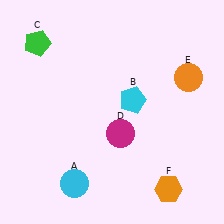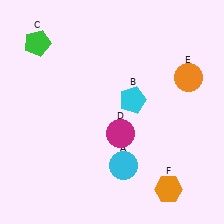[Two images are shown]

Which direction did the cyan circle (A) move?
The cyan circle (A) moved right.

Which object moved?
The cyan circle (A) moved right.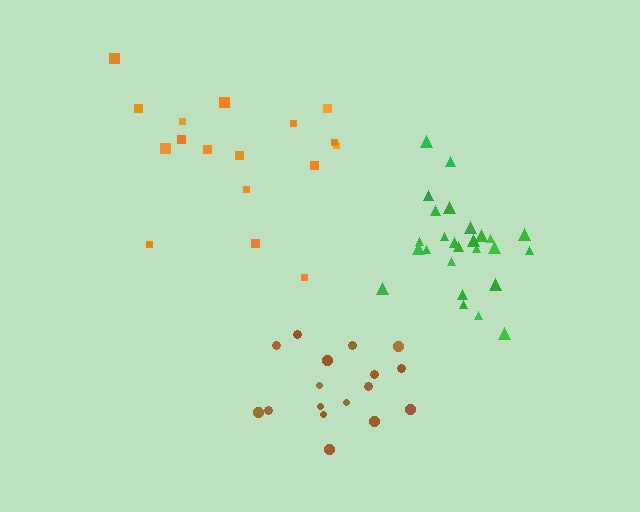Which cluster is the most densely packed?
Green.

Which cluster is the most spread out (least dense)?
Orange.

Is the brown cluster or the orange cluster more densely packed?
Brown.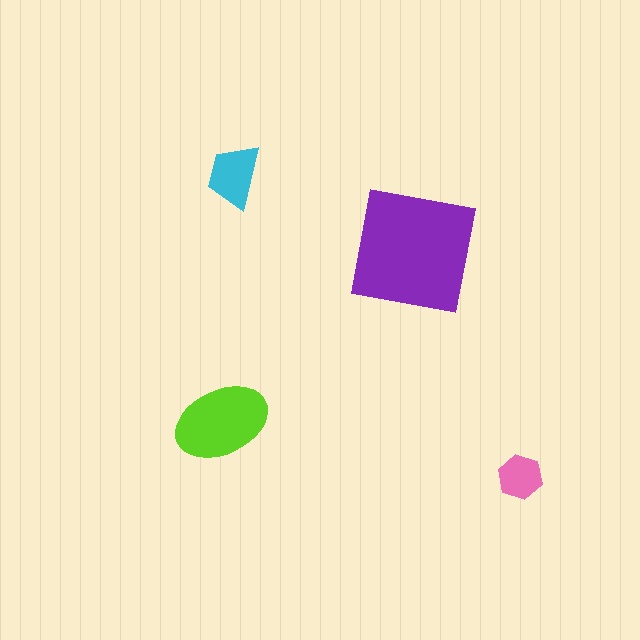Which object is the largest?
The purple square.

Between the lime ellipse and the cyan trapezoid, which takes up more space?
The lime ellipse.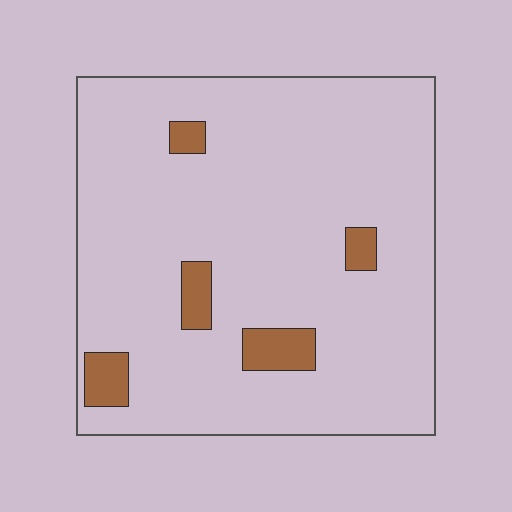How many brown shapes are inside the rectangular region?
5.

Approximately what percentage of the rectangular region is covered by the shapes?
Approximately 10%.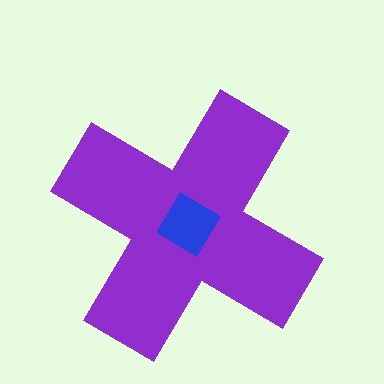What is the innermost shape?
The blue diamond.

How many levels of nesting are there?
2.